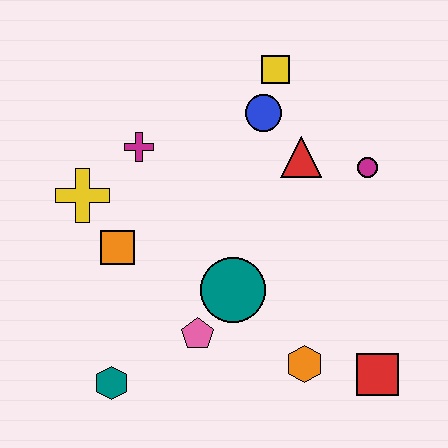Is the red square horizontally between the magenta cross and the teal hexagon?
No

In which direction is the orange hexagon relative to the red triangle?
The orange hexagon is below the red triangle.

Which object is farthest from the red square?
The yellow cross is farthest from the red square.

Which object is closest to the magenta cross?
The yellow cross is closest to the magenta cross.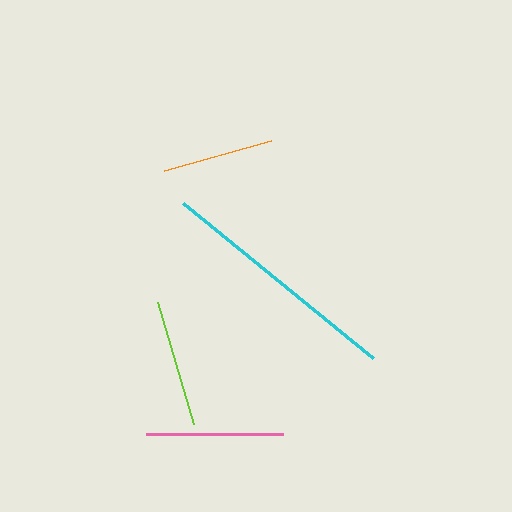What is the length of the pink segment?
The pink segment is approximately 137 pixels long.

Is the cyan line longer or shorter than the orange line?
The cyan line is longer than the orange line.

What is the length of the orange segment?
The orange segment is approximately 111 pixels long.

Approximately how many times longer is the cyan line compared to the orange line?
The cyan line is approximately 2.2 times the length of the orange line.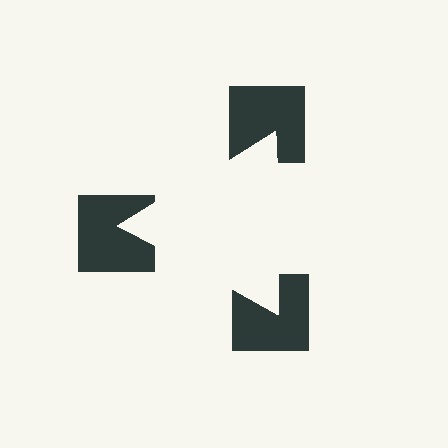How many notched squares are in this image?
There are 3 — one at each vertex of the illusory triangle.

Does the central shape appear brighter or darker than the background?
It typically appears slightly brighter than the background, even though no actual brightness change is drawn.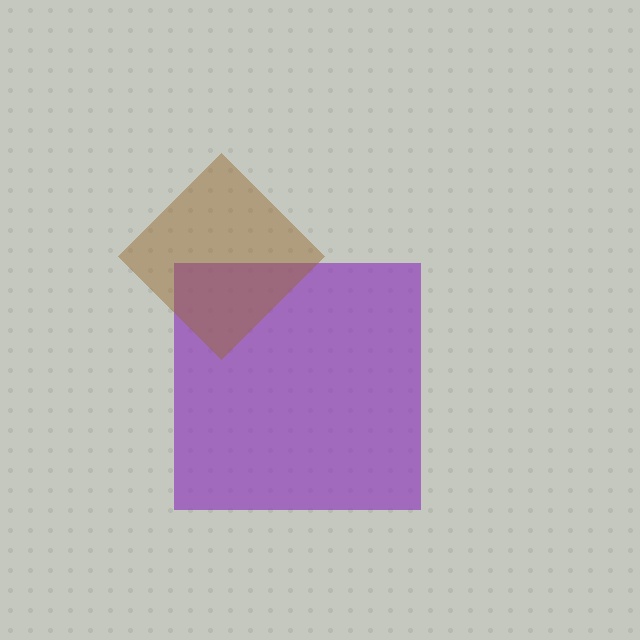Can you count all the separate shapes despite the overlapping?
Yes, there are 2 separate shapes.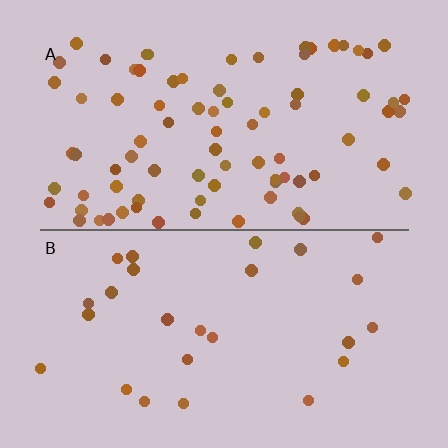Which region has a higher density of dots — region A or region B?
A (the top).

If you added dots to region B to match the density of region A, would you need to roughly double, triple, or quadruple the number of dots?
Approximately triple.